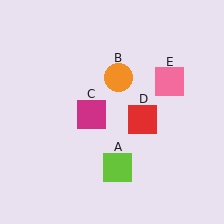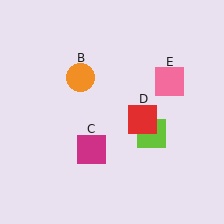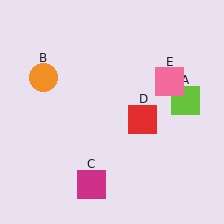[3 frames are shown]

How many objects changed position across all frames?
3 objects changed position: lime square (object A), orange circle (object B), magenta square (object C).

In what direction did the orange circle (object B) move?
The orange circle (object B) moved left.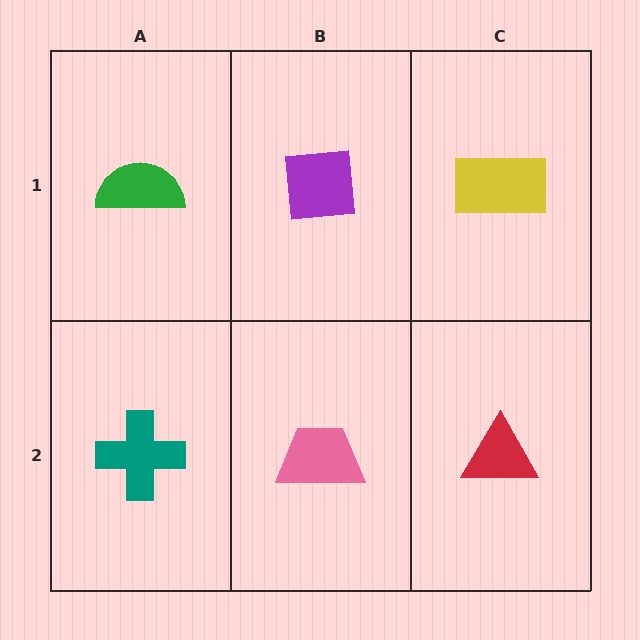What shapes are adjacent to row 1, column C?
A red triangle (row 2, column C), a purple square (row 1, column B).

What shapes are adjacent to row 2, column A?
A green semicircle (row 1, column A), a pink trapezoid (row 2, column B).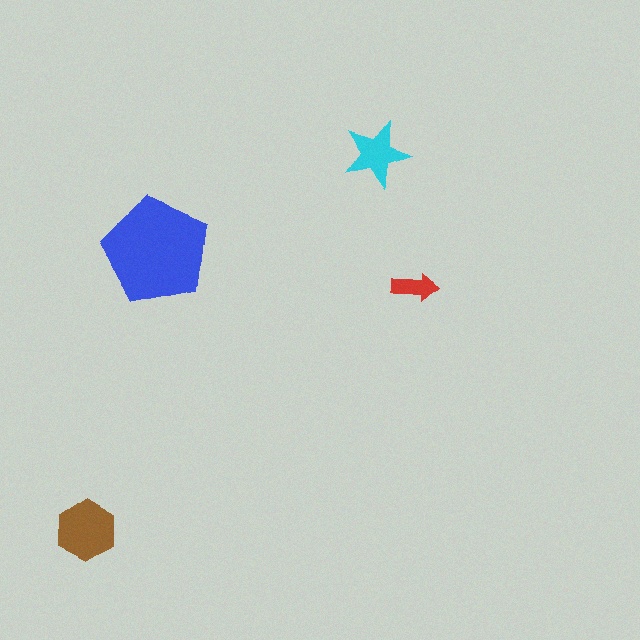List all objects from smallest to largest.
The red arrow, the cyan star, the brown hexagon, the blue pentagon.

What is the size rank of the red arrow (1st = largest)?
4th.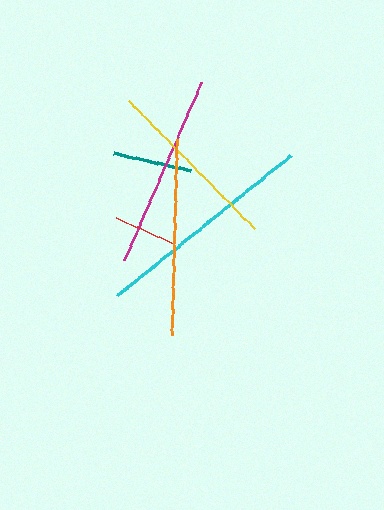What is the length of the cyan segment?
The cyan segment is approximately 223 pixels long.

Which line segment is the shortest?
The red line is the shortest at approximately 63 pixels.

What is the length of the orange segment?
The orange segment is approximately 197 pixels long.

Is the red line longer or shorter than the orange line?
The orange line is longer than the red line.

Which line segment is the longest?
The cyan line is the longest at approximately 223 pixels.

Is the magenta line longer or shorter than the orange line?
The orange line is longer than the magenta line.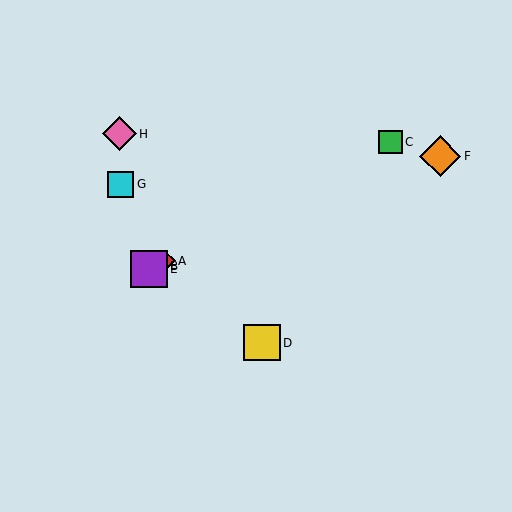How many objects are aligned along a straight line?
4 objects (A, B, C, E) are aligned along a straight line.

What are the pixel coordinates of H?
Object H is at (119, 134).